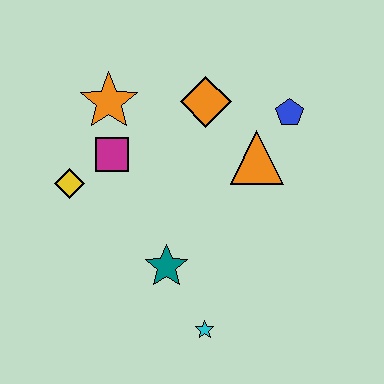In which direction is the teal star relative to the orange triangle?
The teal star is below the orange triangle.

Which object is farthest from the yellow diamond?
The blue pentagon is farthest from the yellow diamond.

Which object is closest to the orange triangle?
The blue pentagon is closest to the orange triangle.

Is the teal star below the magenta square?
Yes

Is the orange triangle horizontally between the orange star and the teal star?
No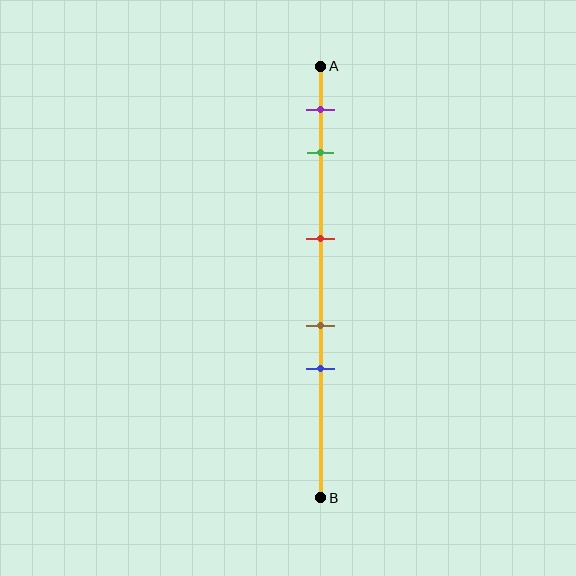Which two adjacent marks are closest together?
The brown and blue marks are the closest adjacent pair.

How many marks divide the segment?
There are 5 marks dividing the segment.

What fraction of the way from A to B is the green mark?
The green mark is approximately 20% (0.2) of the way from A to B.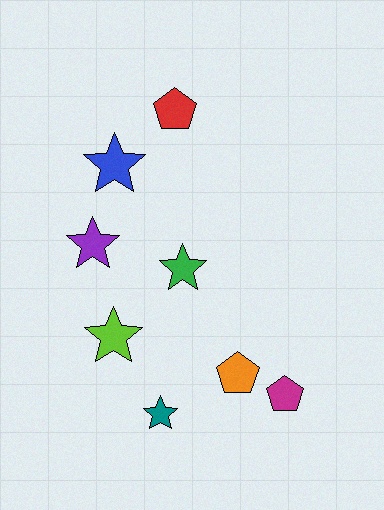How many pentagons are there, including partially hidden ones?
There are 3 pentagons.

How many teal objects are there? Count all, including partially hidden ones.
There is 1 teal object.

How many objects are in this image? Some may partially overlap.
There are 8 objects.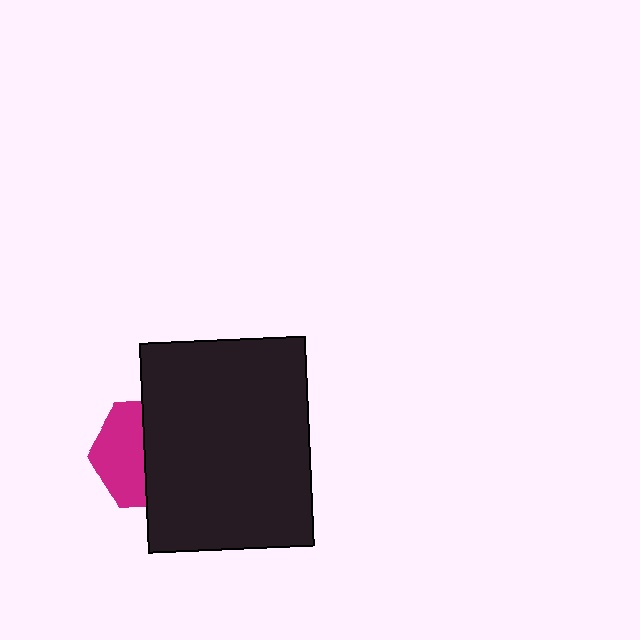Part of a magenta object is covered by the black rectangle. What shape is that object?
It is a hexagon.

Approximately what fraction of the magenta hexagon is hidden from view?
Roughly 55% of the magenta hexagon is hidden behind the black rectangle.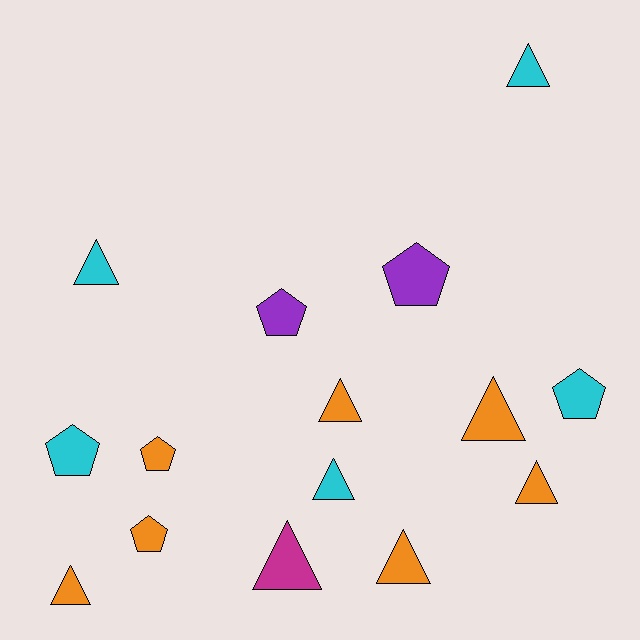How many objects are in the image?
There are 15 objects.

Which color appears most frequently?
Orange, with 7 objects.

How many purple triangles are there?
There are no purple triangles.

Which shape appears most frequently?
Triangle, with 9 objects.